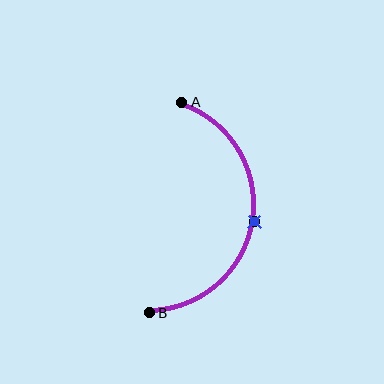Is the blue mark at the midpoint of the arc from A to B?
Yes. The blue mark lies on the arc at equal arc-length from both A and B — it is the arc midpoint.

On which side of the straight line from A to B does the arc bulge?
The arc bulges to the right of the straight line connecting A and B.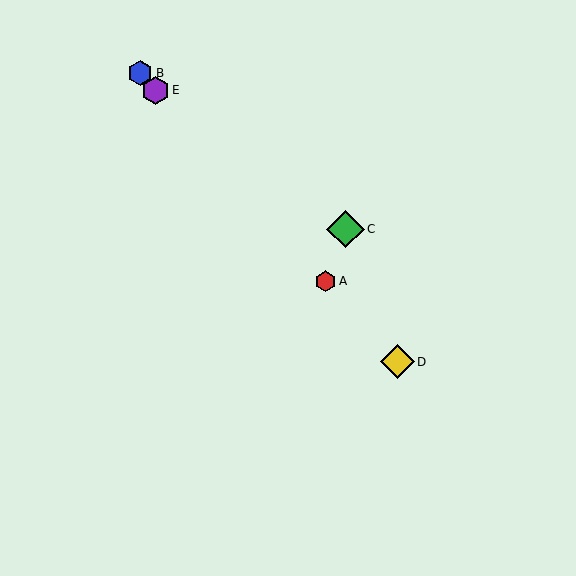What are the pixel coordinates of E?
Object E is at (155, 90).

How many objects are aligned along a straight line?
4 objects (A, B, D, E) are aligned along a straight line.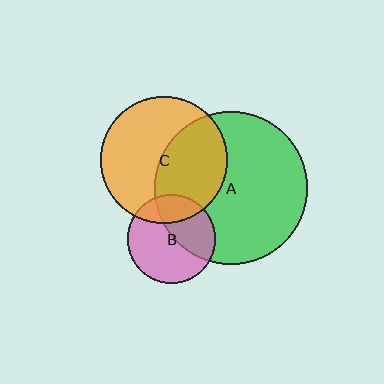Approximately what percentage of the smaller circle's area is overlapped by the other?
Approximately 20%.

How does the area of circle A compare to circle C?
Approximately 1.4 times.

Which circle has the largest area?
Circle A (green).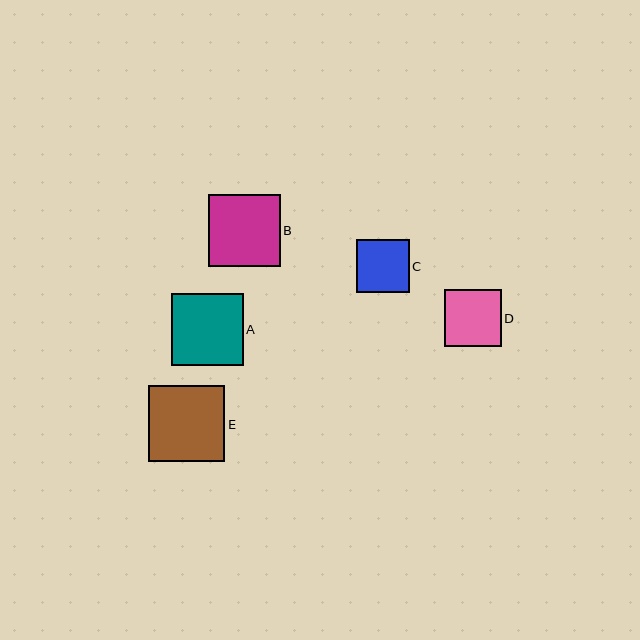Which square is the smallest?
Square C is the smallest with a size of approximately 53 pixels.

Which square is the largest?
Square E is the largest with a size of approximately 76 pixels.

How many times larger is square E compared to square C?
Square E is approximately 1.4 times the size of square C.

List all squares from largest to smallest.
From largest to smallest: E, A, B, D, C.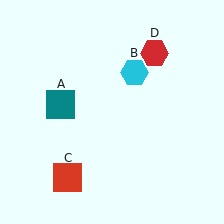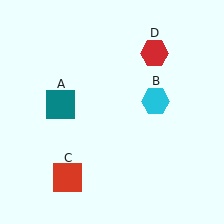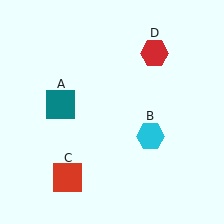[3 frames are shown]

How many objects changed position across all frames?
1 object changed position: cyan hexagon (object B).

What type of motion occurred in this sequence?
The cyan hexagon (object B) rotated clockwise around the center of the scene.